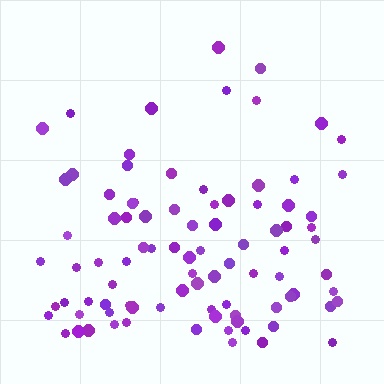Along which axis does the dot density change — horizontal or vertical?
Vertical.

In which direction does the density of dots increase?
From top to bottom, with the bottom side densest.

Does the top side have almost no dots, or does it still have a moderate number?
Still a moderate number, just noticeably fewer than the bottom.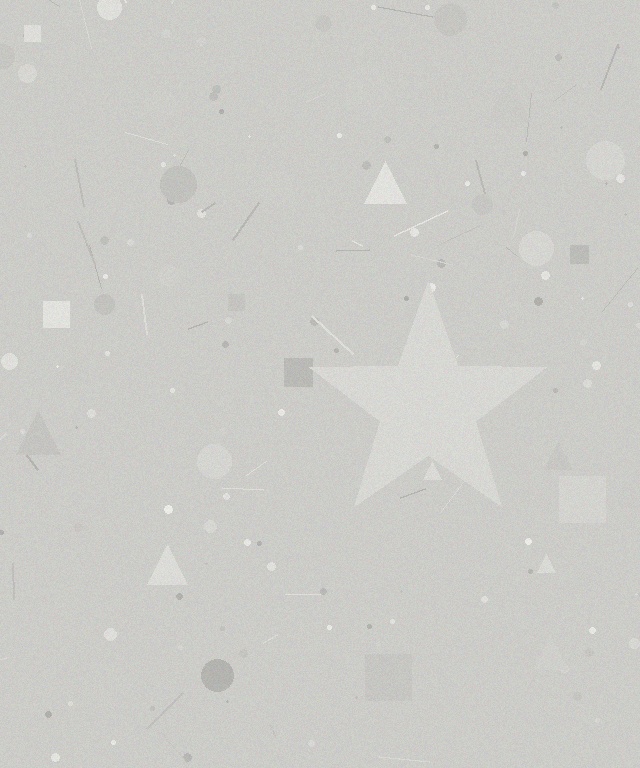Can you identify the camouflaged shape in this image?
The camouflaged shape is a star.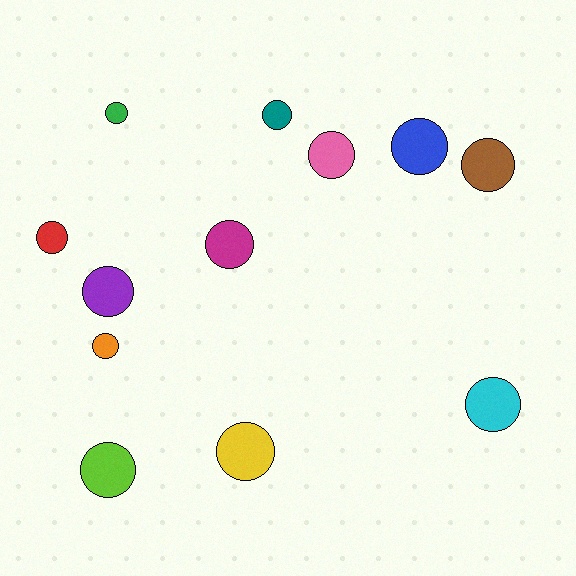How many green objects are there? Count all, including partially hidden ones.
There is 1 green object.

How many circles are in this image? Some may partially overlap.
There are 12 circles.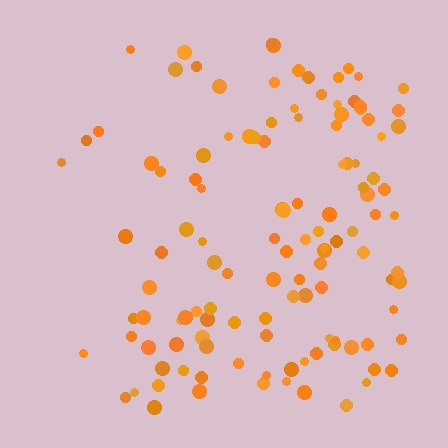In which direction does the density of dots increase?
From left to right, with the right side densest.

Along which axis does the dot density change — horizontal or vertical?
Horizontal.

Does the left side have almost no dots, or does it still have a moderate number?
Still a moderate number, just noticeably fewer than the right.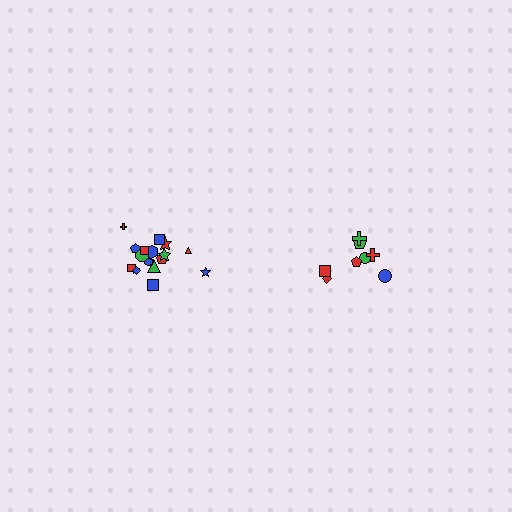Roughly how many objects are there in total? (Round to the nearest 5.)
Roughly 25 objects in total.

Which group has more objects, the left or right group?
The left group.